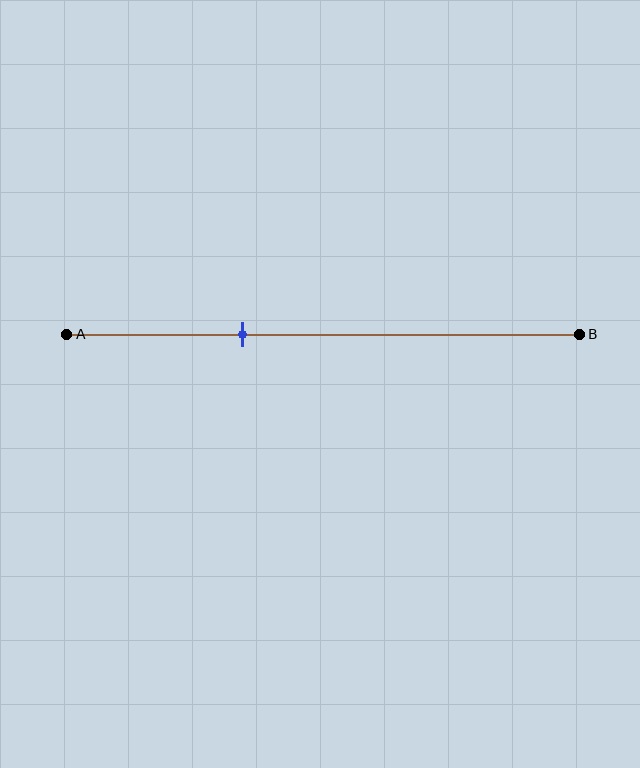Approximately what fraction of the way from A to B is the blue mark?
The blue mark is approximately 35% of the way from A to B.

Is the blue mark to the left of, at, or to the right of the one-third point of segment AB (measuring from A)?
The blue mark is approximately at the one-third point of segment AB.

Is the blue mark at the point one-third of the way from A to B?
Yes, the mark is approximately at the one-third point.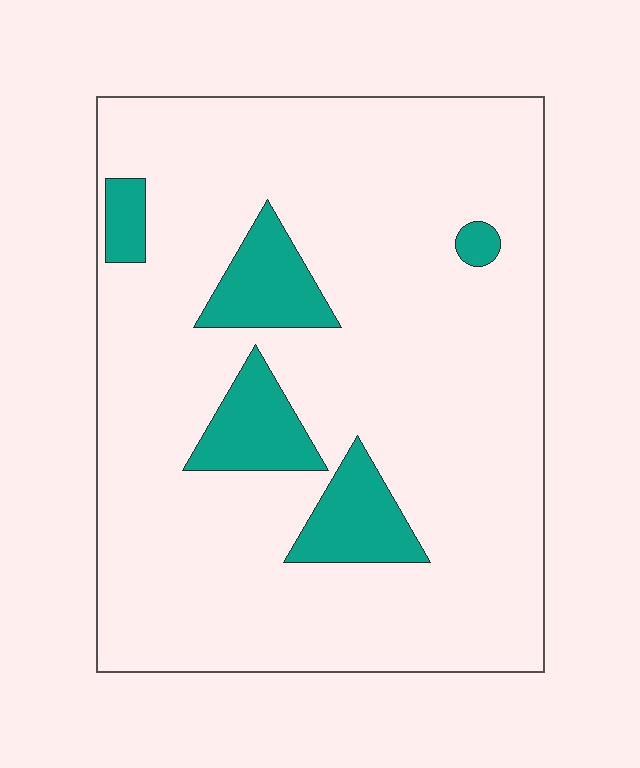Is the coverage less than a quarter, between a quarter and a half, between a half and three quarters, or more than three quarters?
Less than a quarter.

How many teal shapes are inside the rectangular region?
5.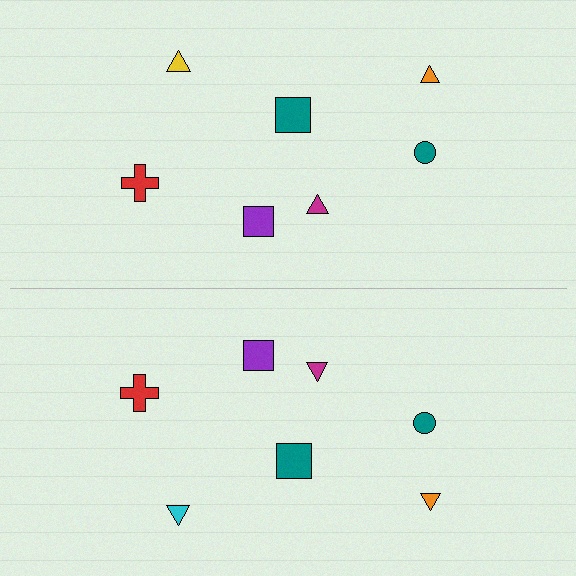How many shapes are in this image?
There are 14 shapes in this image.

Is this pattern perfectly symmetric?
No, the pattern is not perfectly symmetric. The cyan triangle on the bottom side breaks the symmetry — its mirror counterpart is yellow.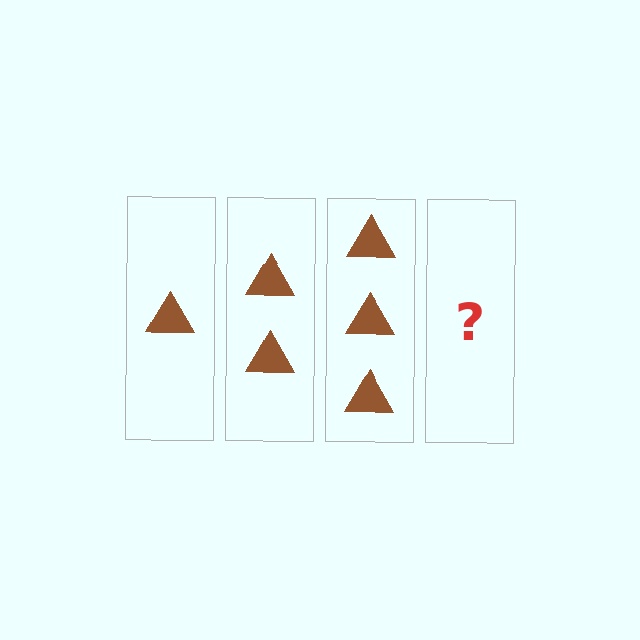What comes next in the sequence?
The next element should be 4 triangles.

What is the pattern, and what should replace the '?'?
The pattern is that each step adds one more triangle. The '?' should be 4 triangles.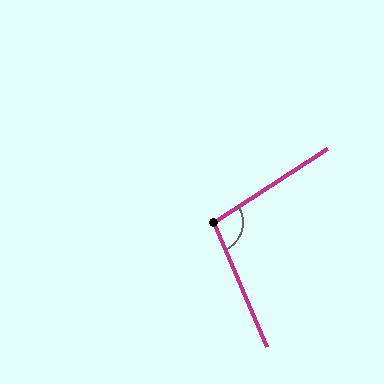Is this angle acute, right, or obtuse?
It is obtuse.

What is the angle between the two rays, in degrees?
Approximately 100 degrees.